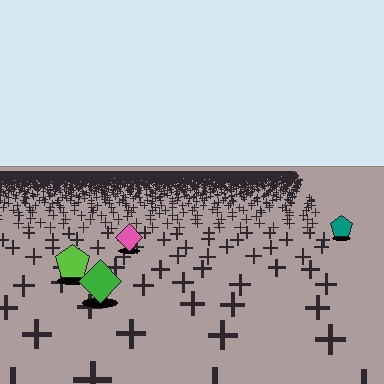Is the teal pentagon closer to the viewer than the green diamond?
No. The green diamond is closer — you can tell from the texture gradient: the ground texture is coarser near it.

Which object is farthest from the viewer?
The teal pentagon is farthest from the viewer. It appears smaller and the ground texture around it is denser.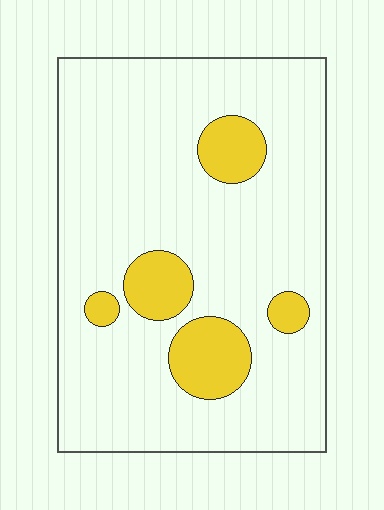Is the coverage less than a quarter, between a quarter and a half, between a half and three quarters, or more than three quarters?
Less than a quarter.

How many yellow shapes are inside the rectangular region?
5.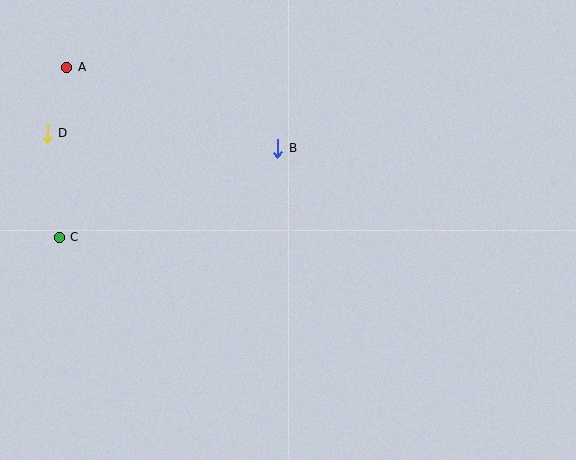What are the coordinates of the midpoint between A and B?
The midpoint between A and B is at (172, 108).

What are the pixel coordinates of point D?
Point D is at (47, 133).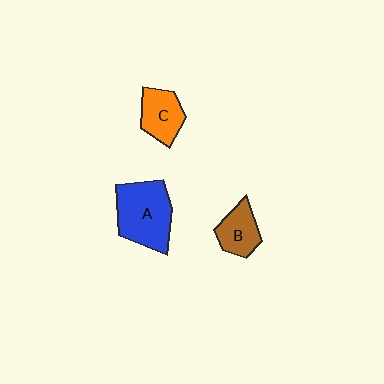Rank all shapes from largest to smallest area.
From largest to smallest: A (blue), C (orange), B (brown).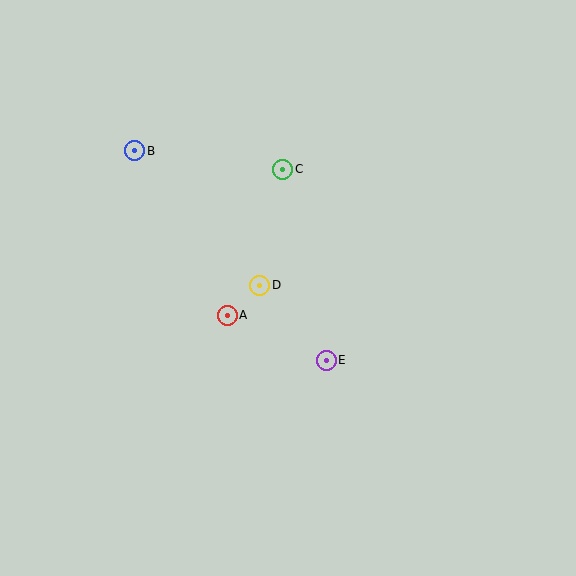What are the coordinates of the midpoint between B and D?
The midpoint between B and D is at (197, 218).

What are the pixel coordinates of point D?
Point D is at (260, 285).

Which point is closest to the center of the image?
Point D at (260, 285) is closest to the center.